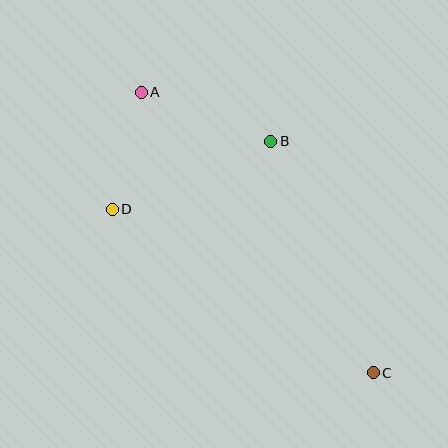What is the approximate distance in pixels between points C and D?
The distance between C and D is approximately 308 pixels.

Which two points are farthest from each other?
Points A and C are farthest from each other.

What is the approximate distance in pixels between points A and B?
The distance between A and B is approximately 139 pixels.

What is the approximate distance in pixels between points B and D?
The distance between B and D is approximately 172 pixels.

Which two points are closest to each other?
Points A and D are closest to each other.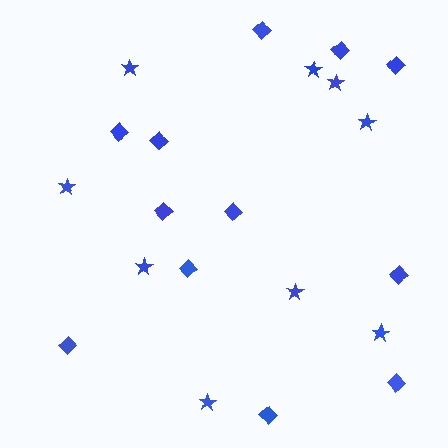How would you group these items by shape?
There are 2 groups: one group of diamonds (12) and one group of stars (9).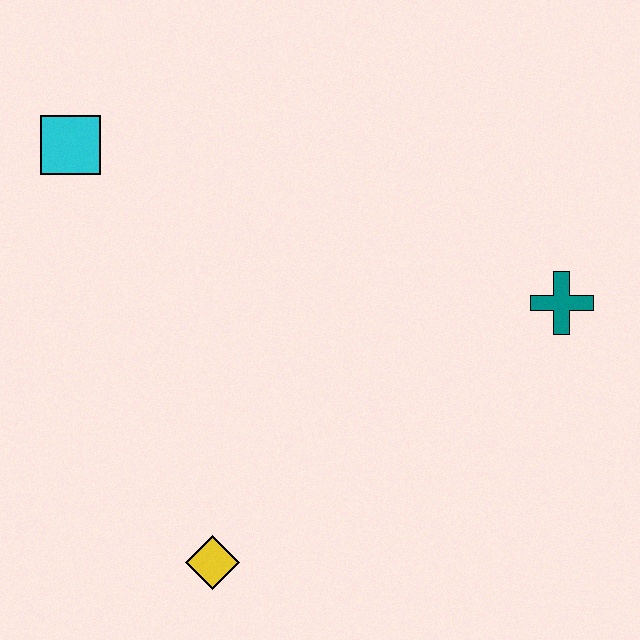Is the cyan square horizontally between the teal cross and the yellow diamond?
No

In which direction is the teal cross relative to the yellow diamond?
The teal cross is to the right of the yellow diamond.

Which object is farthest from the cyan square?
The teal cross is farthest from the cyan square.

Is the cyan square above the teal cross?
Yes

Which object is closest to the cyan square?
The yellow diamond is closest to the cyan square.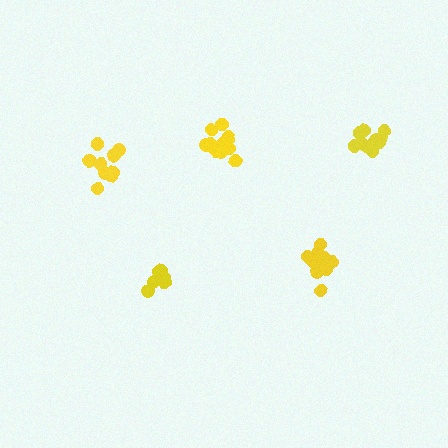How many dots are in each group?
Group 1: 6 dots, Group 2: 9 dots, Group 3: 12 dots, Group 4: 11 dots, Group 5: 11 dots (49 total).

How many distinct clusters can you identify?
There are 5 distinct clusters.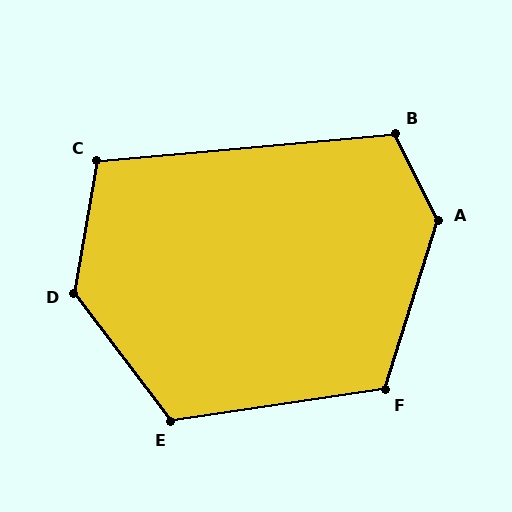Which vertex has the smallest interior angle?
C, at approximately 105 degrees.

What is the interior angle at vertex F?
Approximately 116 degrees (obtuse).